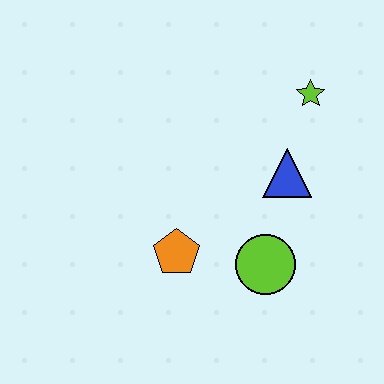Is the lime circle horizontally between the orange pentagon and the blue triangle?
Yes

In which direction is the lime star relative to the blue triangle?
The lime star is above the blue triangle.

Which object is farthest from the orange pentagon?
The lime star is farthest from the orange pentagon.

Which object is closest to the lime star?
The blue triangle is closest to the lime star.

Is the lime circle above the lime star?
No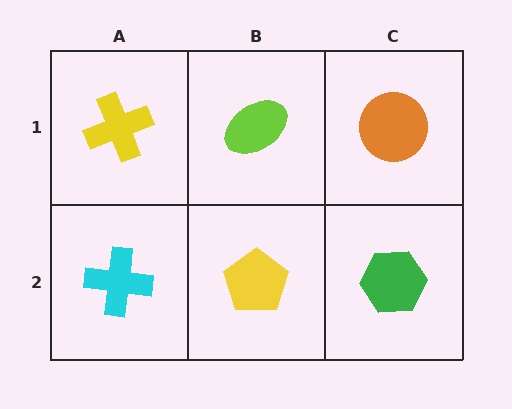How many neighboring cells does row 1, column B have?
3.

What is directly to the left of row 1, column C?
A lime ellipse.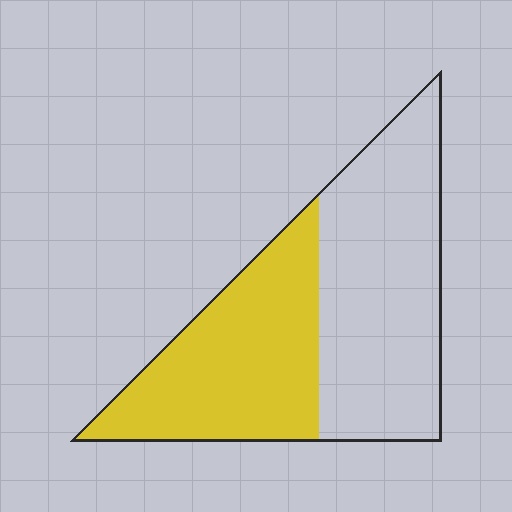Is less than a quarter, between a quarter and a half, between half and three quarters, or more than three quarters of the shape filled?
Between a quarter and a half.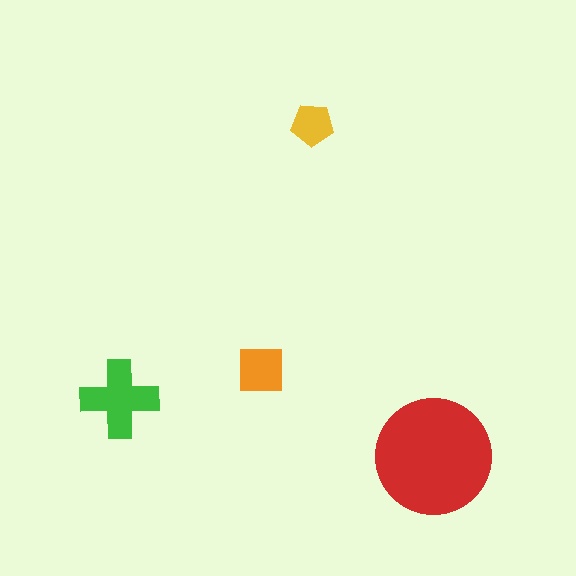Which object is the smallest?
The yellow pentagon.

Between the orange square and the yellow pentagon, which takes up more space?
The orange square.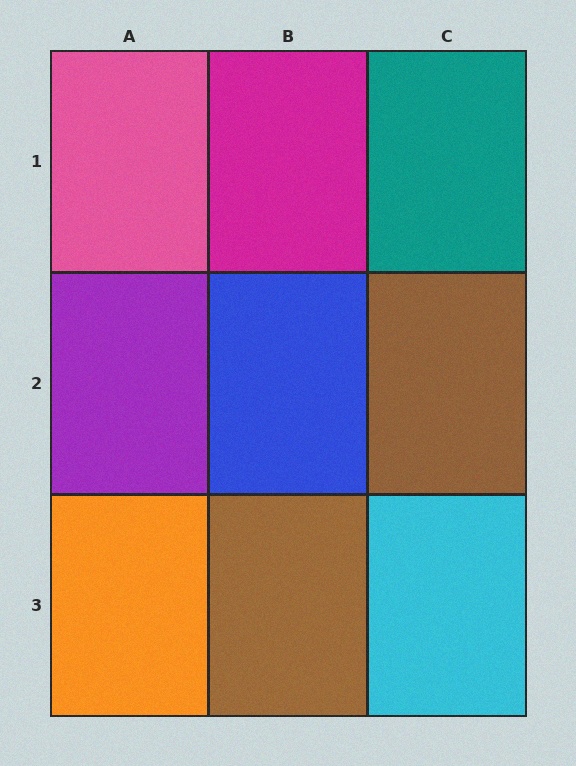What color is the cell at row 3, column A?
Orange.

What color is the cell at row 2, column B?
Blue.